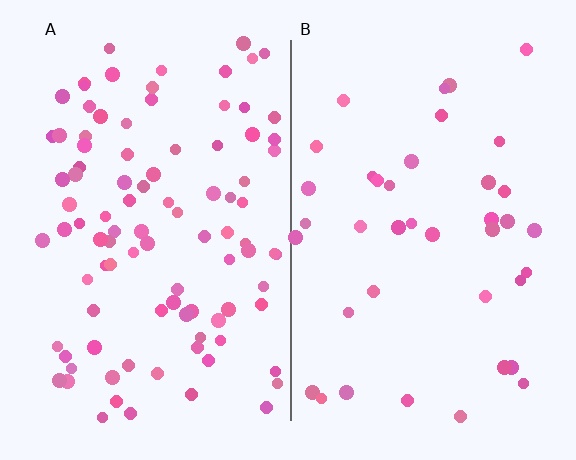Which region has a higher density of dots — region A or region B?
A (the left).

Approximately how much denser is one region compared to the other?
Approximately 2.5× — region A over region B.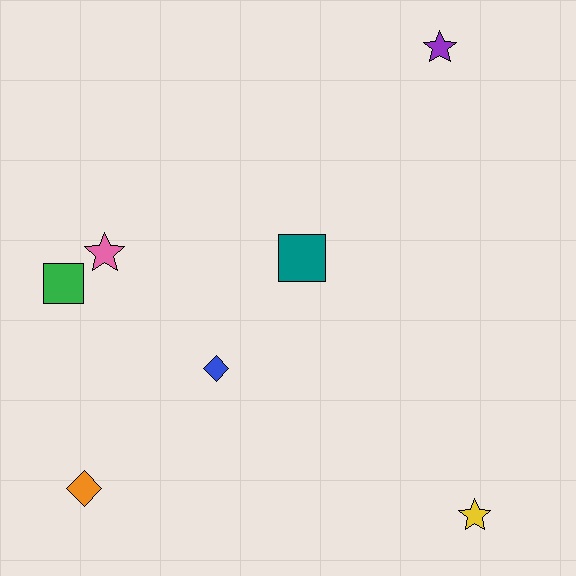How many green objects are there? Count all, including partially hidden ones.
There is 1 green object.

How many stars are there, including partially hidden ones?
There are 3 stars.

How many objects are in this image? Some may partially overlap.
There are 7 objects.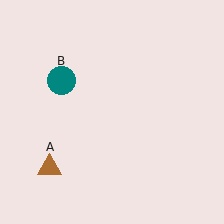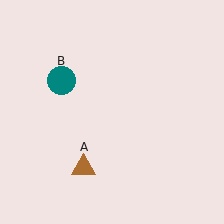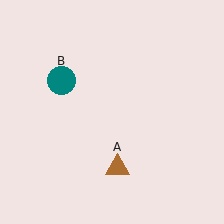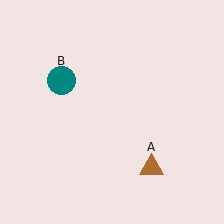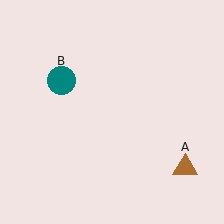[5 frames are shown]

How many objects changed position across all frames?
1 object changed position: brown triangle (object A).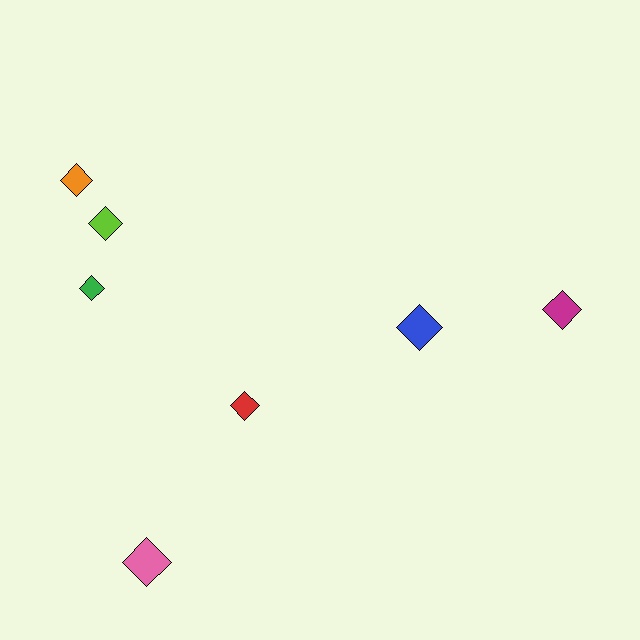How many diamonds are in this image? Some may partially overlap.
There are 7 diamonds.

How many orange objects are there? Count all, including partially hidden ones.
There is 1 orange object.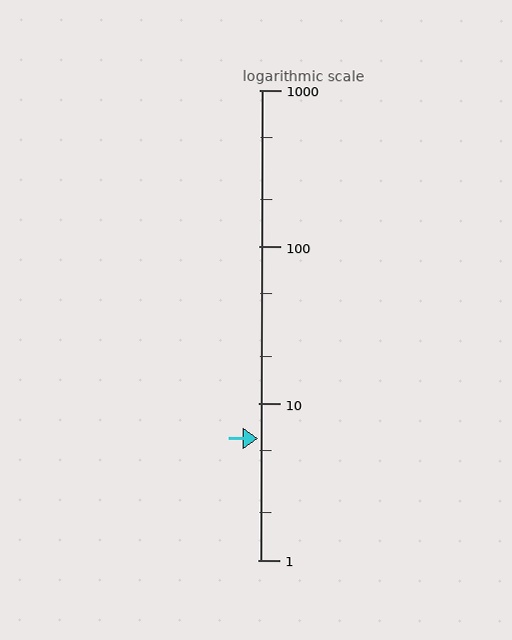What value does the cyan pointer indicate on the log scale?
The pointer indicates approximately 6.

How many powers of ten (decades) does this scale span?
The scale spans 3 decades, from 1 to 1000.